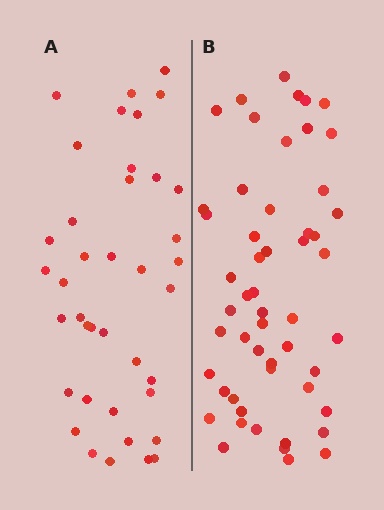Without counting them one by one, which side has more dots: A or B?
Region B (the right region) has more dots.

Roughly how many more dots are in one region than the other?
Region B has approximately 15 more dots than region A.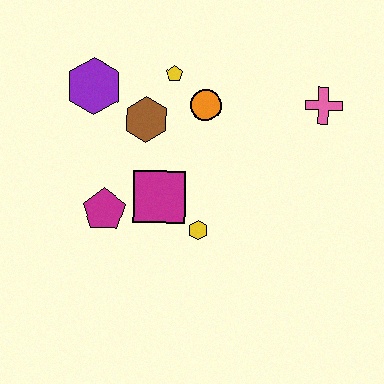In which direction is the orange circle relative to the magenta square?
The orange circle is above the magenta square.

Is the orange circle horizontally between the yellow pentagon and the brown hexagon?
No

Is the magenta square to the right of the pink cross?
No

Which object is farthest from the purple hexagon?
The pink cross is farthest from the purple hexagon.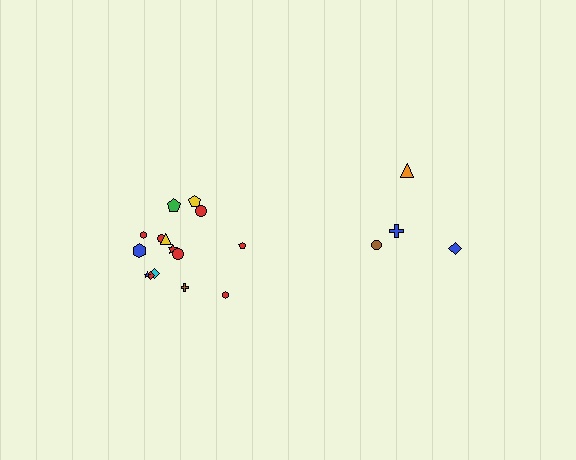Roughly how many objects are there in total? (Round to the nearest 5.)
Roughly 20 objects in total.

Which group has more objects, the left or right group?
The left group.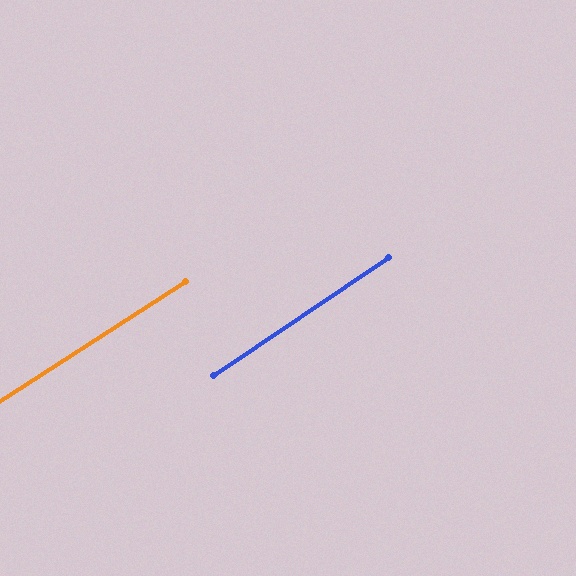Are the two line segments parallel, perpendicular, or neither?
Parallel — their directions differ by only 1.4°.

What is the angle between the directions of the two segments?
Approximately 1 degree.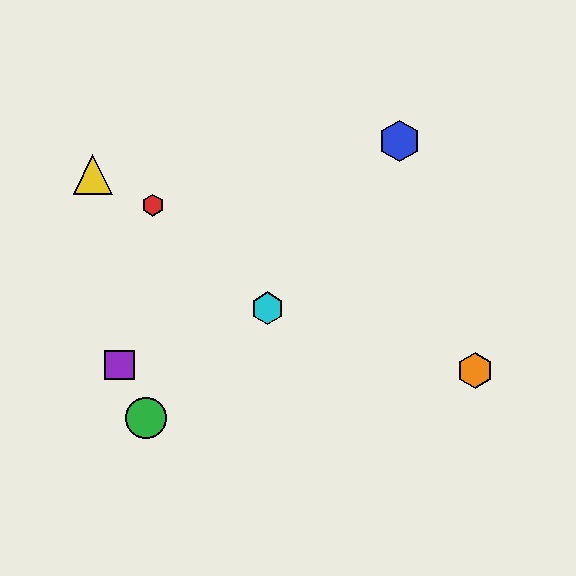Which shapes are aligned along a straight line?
The red hexagon, the yellow triangle, the orange hexagon are aligned along a straight line.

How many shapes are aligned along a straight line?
3 shapes (the red hexagon, the yellow triangle, the orange hexagon) are aligned along a straight line.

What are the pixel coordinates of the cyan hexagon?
The cyan hexagon is at (267, 308).